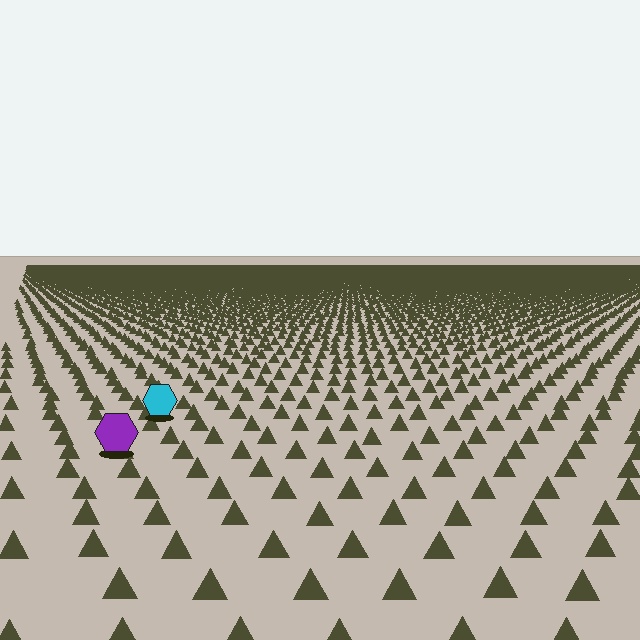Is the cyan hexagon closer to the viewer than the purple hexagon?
No. The purple hexagon is closer — you can tell from the texture gradient: the ground texture is coarser near it.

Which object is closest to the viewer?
The purple hexagon is closest. The texture marks near it are larger and more spread out.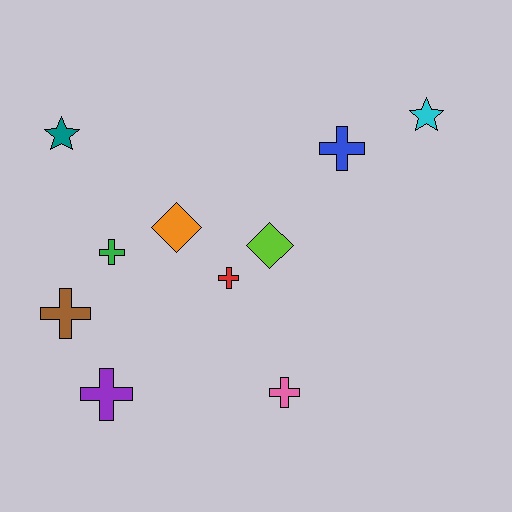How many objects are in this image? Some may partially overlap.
There are 10 objects.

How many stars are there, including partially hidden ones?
There are 2 stars.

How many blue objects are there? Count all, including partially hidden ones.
There is 1 blue object.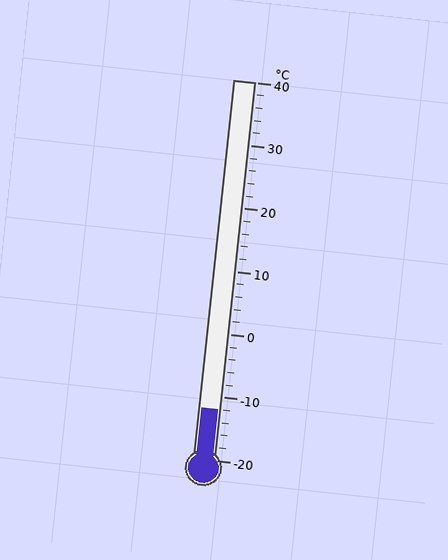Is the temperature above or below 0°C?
The temperature is below 0°C.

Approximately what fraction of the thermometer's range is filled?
The thermometer is filled to approximately 15% of its range.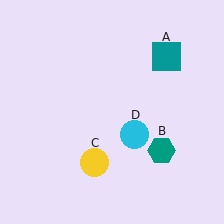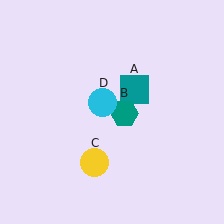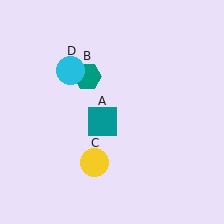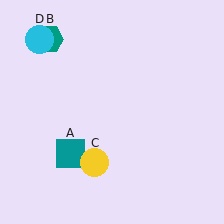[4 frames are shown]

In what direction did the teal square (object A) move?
The teal square (object A) moved down and to the left.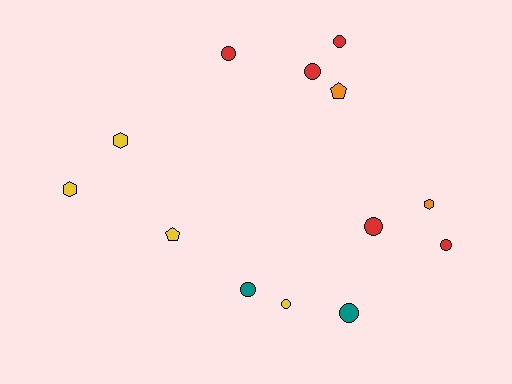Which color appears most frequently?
Red, with 5 objects.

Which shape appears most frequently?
Circle, with 8 objects.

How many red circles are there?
There are 5 red circles.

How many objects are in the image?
There are 13 objects.